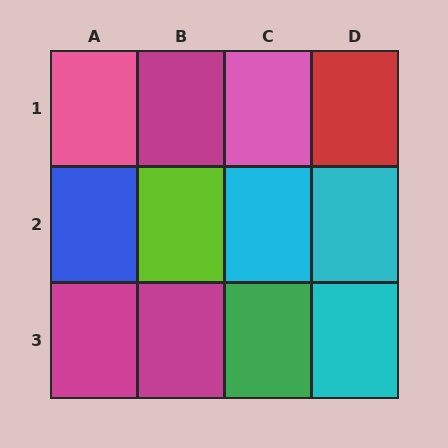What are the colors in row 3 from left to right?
Magenta, magenta, green, cyan.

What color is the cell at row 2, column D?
Cyan.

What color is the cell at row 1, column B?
Magenta.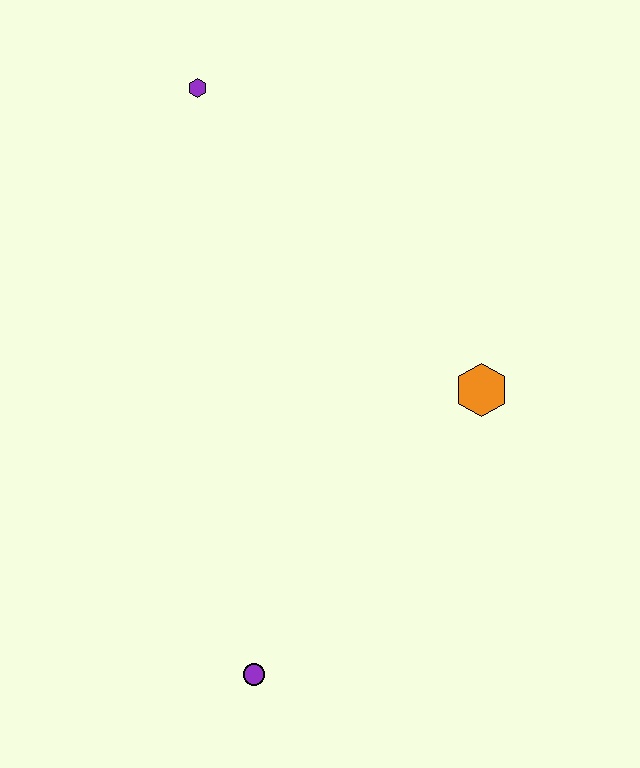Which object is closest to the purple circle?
The orange hexagon is closest to the purple circle.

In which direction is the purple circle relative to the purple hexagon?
The purple circle is below the purple hexagon.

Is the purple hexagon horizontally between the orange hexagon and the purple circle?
No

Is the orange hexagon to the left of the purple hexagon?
No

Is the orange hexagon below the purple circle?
No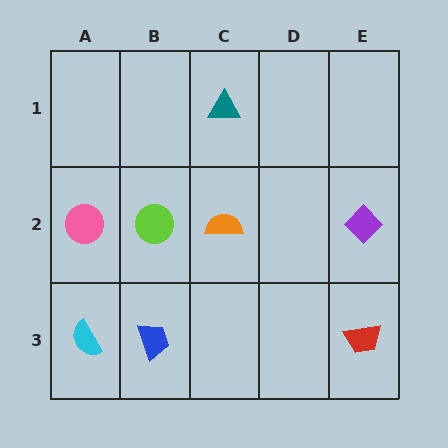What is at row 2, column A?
A pink circle.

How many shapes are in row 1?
1 shape.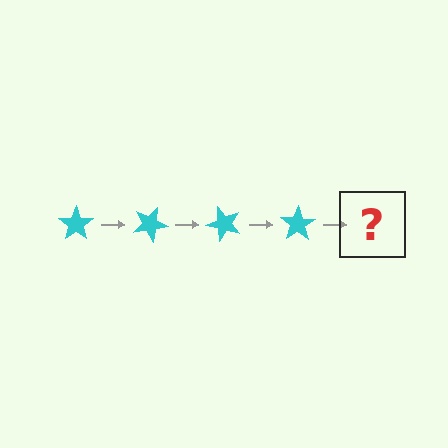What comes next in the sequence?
The next element should be a cyan star rotated 100 degrees.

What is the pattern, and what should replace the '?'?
The pattern is that the star rotates 25 degrees each step. The '?' should be a cyan star rotated 100 degrees.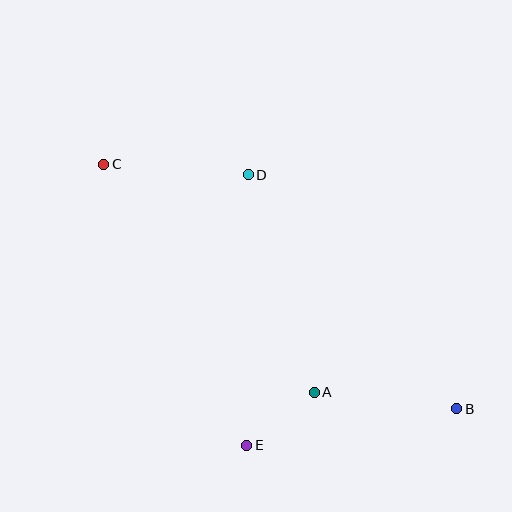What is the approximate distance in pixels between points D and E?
The distance between D and E is approximately 271 pixels.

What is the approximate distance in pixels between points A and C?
The distance between A and C is approximately 310 pixels.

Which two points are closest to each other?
Points A and E are closest to each other.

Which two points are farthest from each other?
Points B and C are farthest from each other.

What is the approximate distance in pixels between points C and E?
The distance between C and E is approximately 315 pixels.